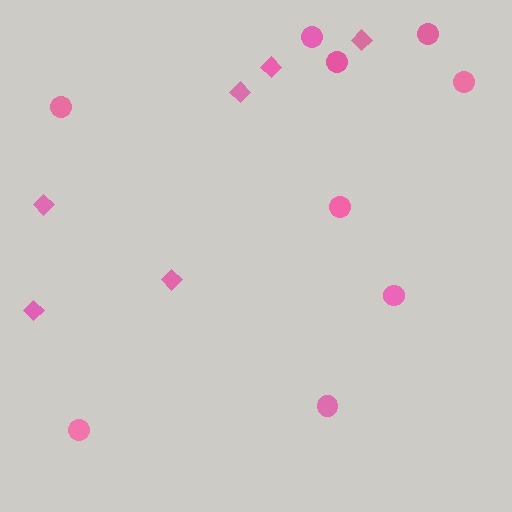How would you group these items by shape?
There are 2 groups: one group of circles (9) and one group of diamonds (6).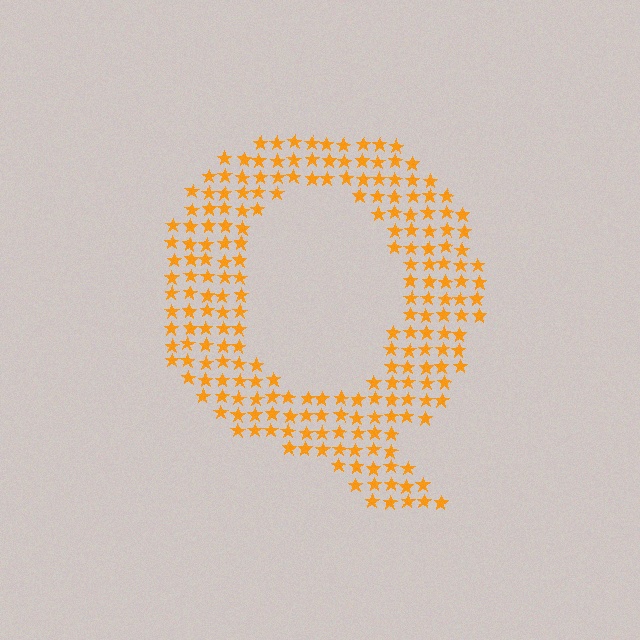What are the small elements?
The small elements are stars.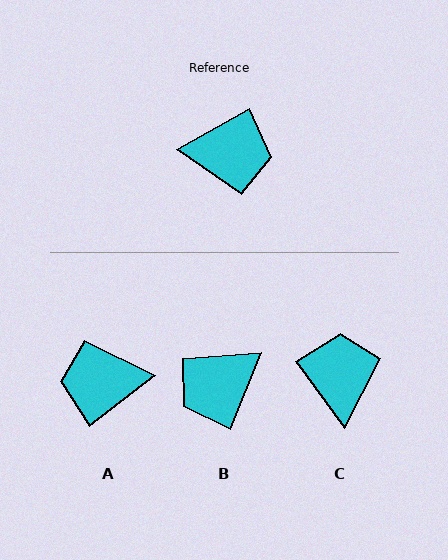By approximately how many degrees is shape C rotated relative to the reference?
Approximately 97 degrees counter-clockwise.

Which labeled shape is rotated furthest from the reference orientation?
A, about 172 degrees away.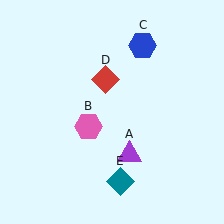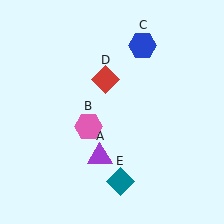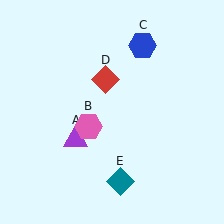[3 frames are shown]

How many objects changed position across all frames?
1 object changed position: purple triangle (object A).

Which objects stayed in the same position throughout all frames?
Pink hexagon (object B) and blue hexagon (object C) and red diamond (object D) and teal diamond (object E) remained stationary.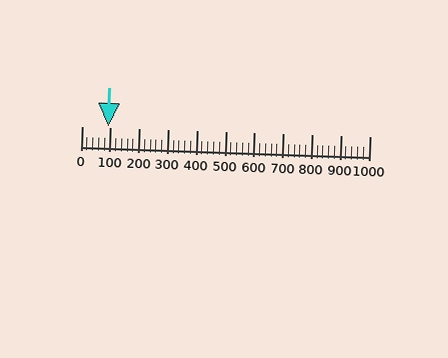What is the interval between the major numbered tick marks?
The major tick marks are spaced 100 units apart.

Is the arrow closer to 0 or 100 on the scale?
The arrow is closer to 100.